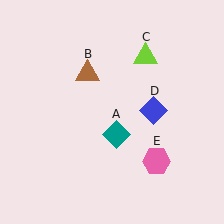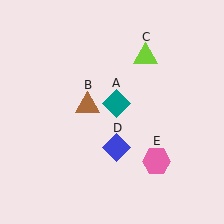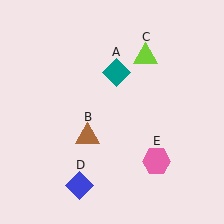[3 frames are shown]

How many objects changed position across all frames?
3 objects changed position: teal diamond (object A), brown triangle (object B), blue diamond (object D).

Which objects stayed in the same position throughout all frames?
Lime triangle (object C) and pink hexagon (object E) remained stationary.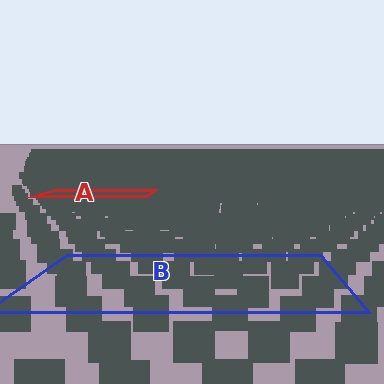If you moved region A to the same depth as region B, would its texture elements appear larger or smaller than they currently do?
They would appear larger. At a closer depth, the same texture elements are projected at a bigger on-screen size.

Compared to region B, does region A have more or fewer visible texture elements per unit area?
Region A has more texture elements per unit area — they are packed more densely because it is farther away.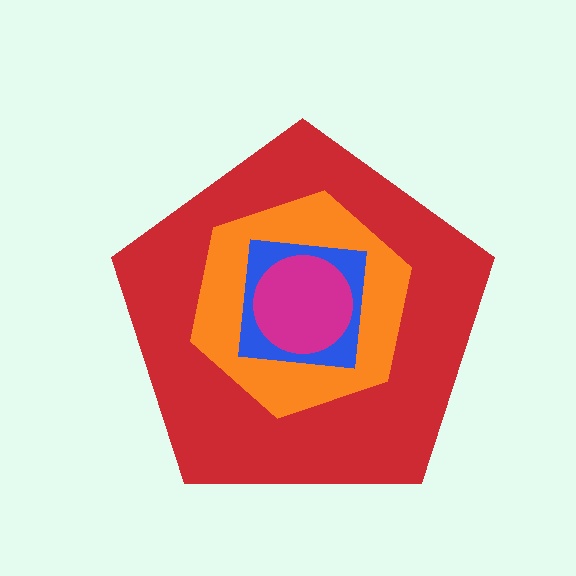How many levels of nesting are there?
4.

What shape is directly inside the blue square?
The magenta circle.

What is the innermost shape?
The magenta circle.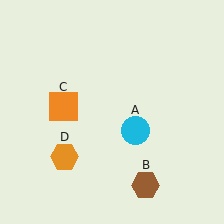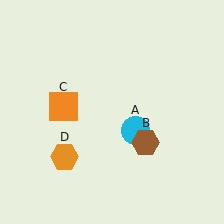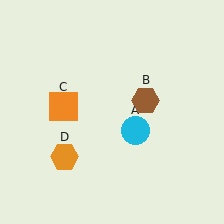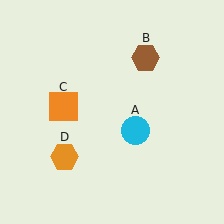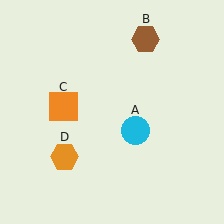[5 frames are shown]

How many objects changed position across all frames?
1 object changed position: brown hexagon (object B).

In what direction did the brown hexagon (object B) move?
The brown hexagon (object B) moved up.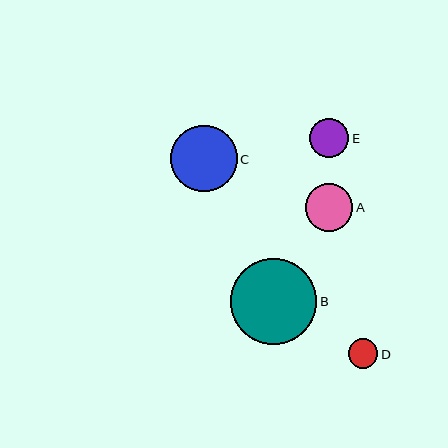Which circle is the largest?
Circle B is the largest with a size of approximately 86 pixels.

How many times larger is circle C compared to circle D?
Circle C is approximately 2.3 times the size of circle D.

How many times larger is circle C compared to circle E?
Circle C is approximately 1.7 times the size of circle E.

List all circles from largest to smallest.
From largest to smallest: B, C, A, E, D.